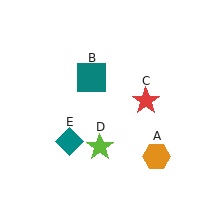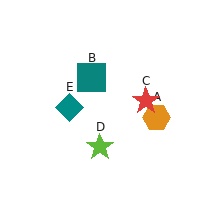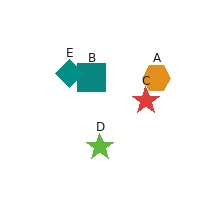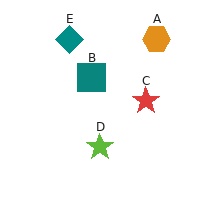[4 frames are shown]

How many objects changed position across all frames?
2 objects changed position: orange hexagon (object A), teal diamond (object E).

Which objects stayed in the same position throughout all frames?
Teal square (object B) and red star (object C) and lime star (object D) remained stationary.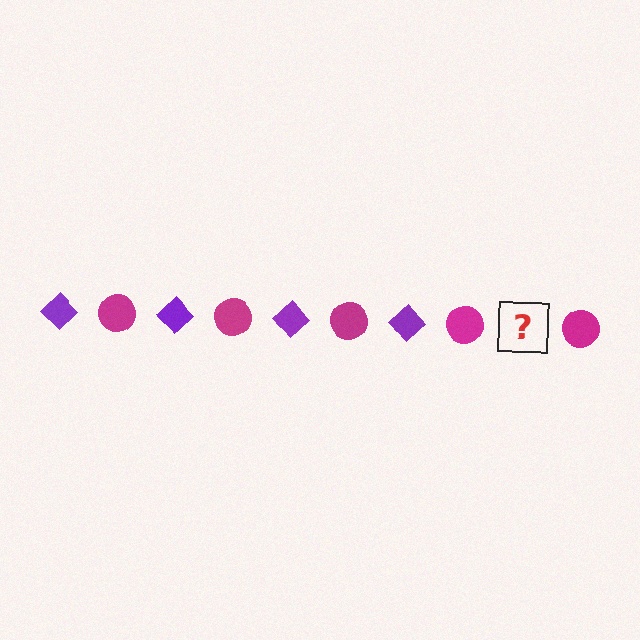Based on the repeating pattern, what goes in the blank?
The blank should be a purple diamond.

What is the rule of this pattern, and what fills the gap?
The rule is that the pattern alternates between purple diamond and magenta circle. The gap should be filled with a purple diamond.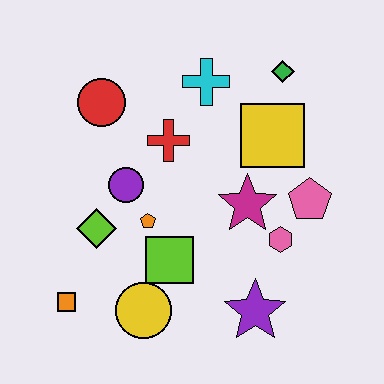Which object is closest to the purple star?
The pink hexagon is closest to the purple star.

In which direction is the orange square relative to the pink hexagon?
The orange square is to the left of the pink hexagon.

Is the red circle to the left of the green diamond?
Yes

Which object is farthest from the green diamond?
The orange square is farthest from the green diamond.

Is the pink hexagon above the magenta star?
No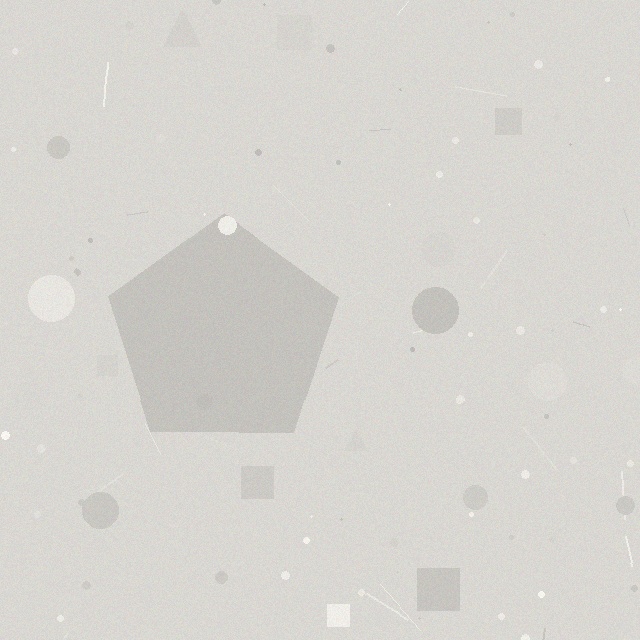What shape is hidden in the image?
A pentagon is hidden in the image.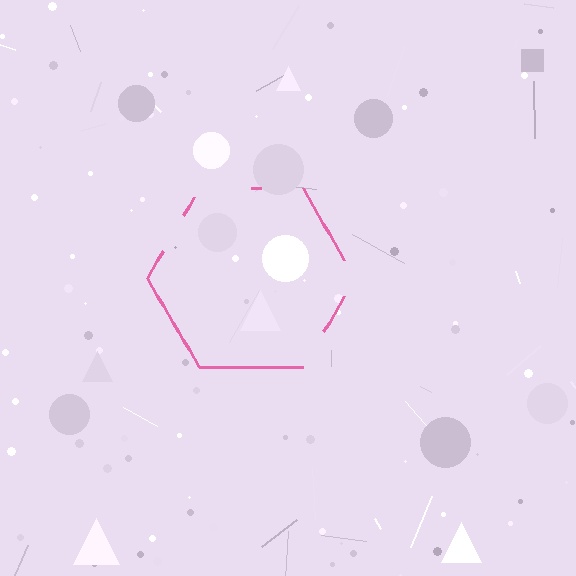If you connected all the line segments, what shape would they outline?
They would outline a hexagon.